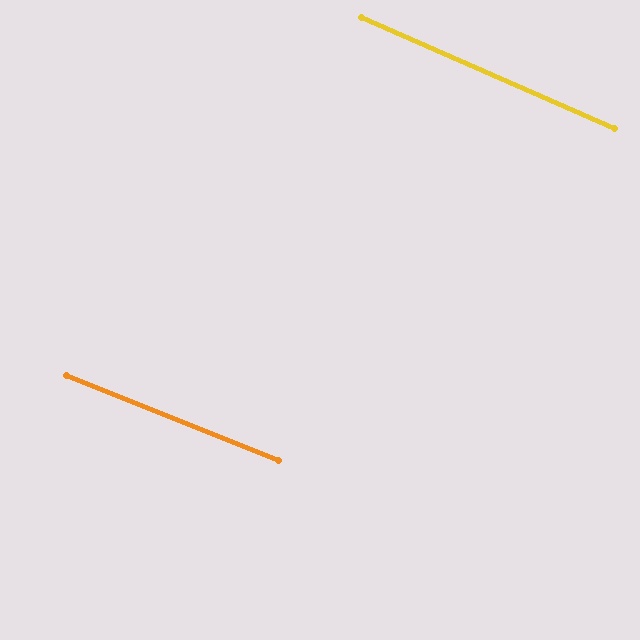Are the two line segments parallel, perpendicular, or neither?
Parallel — their directions differ by only 1.6°.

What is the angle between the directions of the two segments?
Approximately 2 degrees.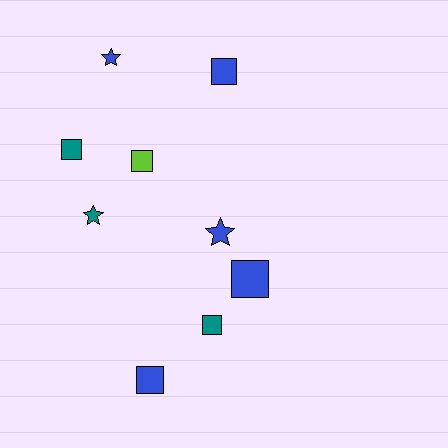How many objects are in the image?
There are 9 objects.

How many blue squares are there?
There are 3 blue squares.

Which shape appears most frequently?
Square, with 6 objects.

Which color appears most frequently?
Blue, with 5 objects.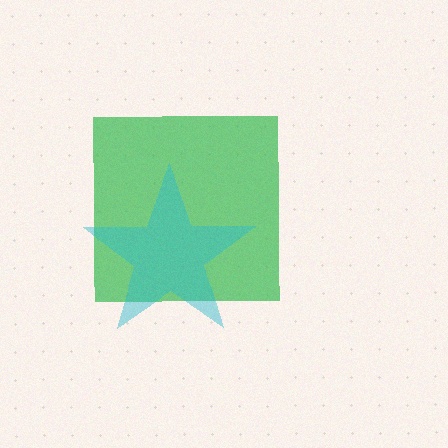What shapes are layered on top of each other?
The layered shapes are: a green square, a cyan star.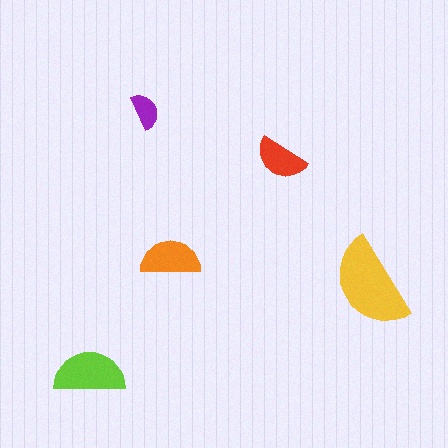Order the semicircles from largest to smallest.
the yellow one, the lime one, the orange one, the red one, the purple one.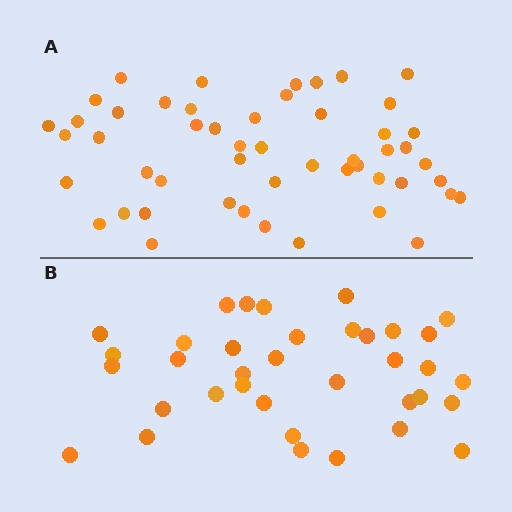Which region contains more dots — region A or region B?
Region A (the top region) has more dots.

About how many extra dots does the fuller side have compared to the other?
Region A has approximately 15 more dots than region B.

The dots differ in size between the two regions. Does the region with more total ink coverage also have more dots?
No. Region B has more total ink coverage because its dots are larger, but region A actually contains more individual dots. Total area can be misleading — the number of items is what matters here.